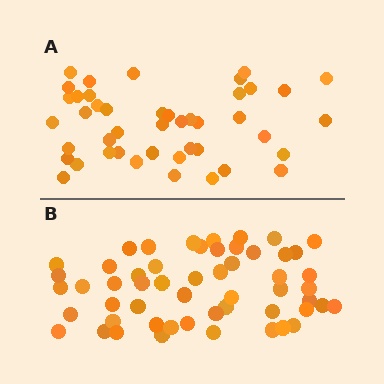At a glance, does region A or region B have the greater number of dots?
Region B (the bottom region) has more dots.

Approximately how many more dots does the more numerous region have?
Region B has roughly 10 or so more dots than region A.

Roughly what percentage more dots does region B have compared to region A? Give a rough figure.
About 25% more.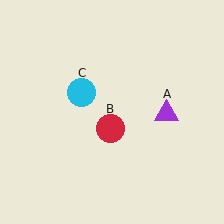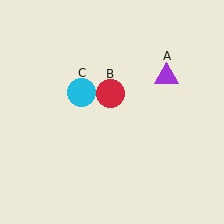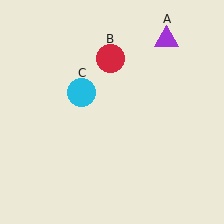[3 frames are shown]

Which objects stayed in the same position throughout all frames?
Cyan circle (object C) remained stationary.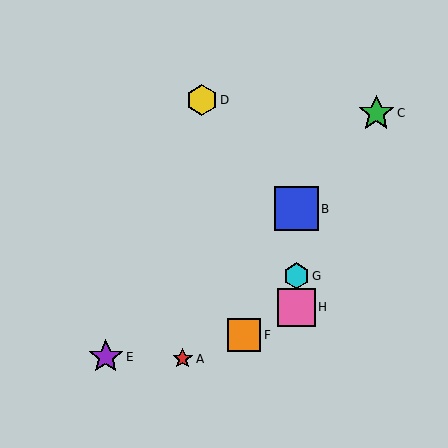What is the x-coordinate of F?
Object F is at x≈244.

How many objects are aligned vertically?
3 objects (B, G, H) are aligned vertically.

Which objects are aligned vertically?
Objects B, G, H are aligned vertically.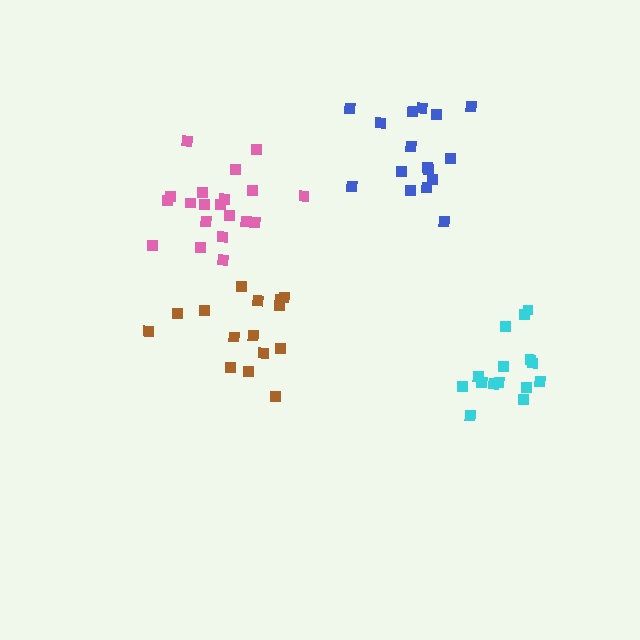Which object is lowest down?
The cyan cluster is bottommost.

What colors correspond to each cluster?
The clusters are colored: pink, brown, blue, cyan.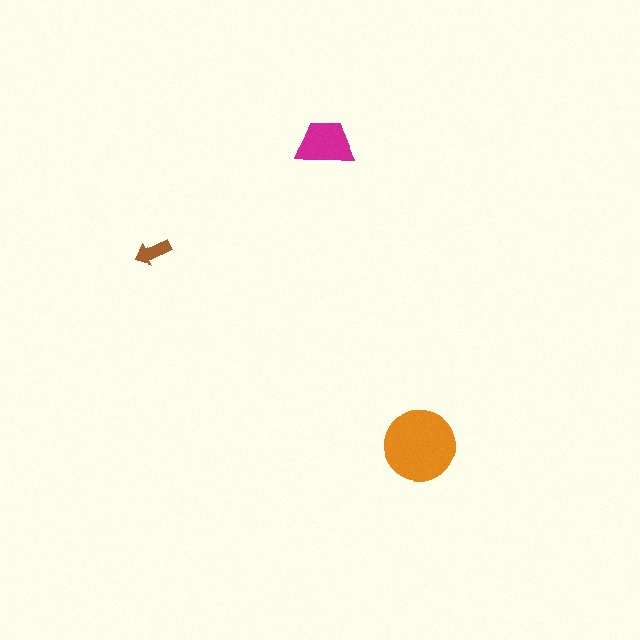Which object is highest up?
The magenta trapezoid is topmost.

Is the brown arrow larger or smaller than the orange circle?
Smaller.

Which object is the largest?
The orange circle.